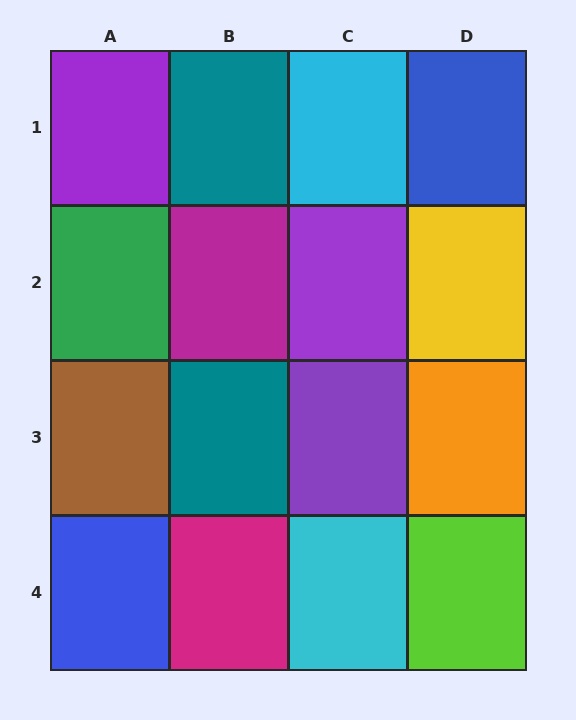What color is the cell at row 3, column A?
Brown.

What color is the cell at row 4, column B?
Magenta.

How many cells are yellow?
1 cell is yellow.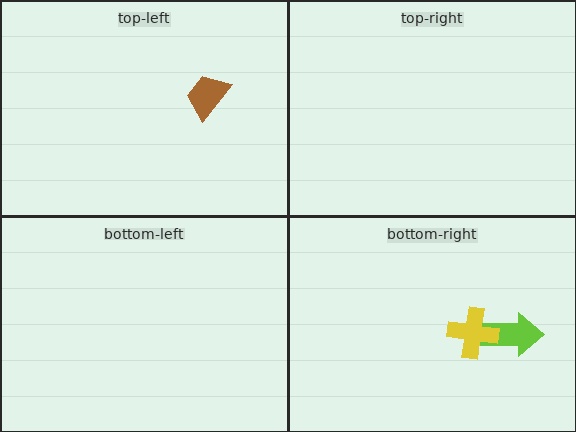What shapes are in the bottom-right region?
The lime arrow, the yellow cross.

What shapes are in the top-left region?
The brown trapezoid.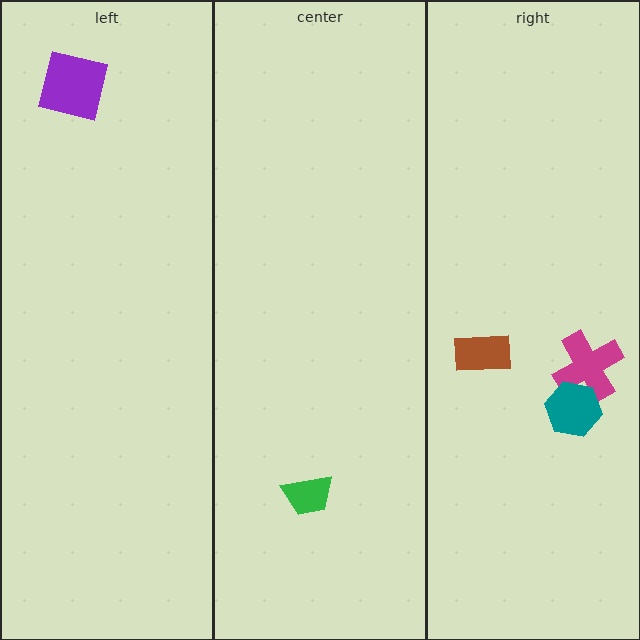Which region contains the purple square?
The left region.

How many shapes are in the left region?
1.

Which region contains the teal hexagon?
The right region.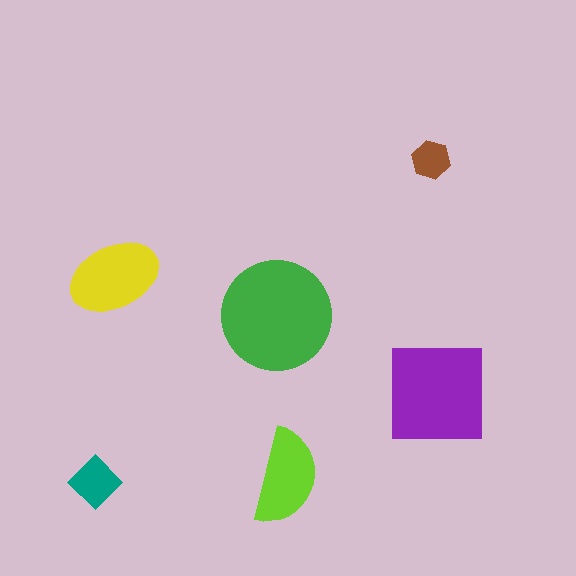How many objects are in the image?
There are 6 objects in the image.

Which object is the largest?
The green circle.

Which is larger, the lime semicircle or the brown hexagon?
The lime semicircle.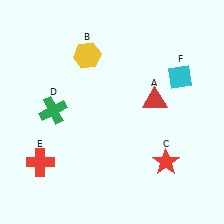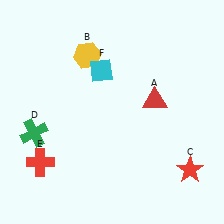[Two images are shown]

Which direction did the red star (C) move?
The red star (C) moved right.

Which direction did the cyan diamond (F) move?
The cyan diamond (F) moved left.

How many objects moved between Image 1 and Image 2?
3 objects moved between the two images.